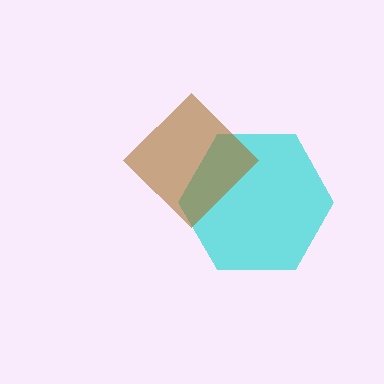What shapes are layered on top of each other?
The layered shapes are: a cyan hexagon, a brown diamond.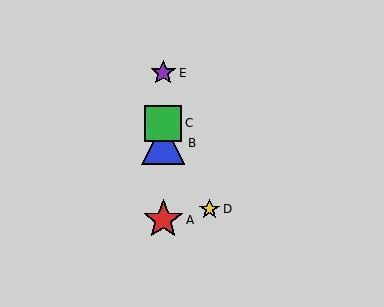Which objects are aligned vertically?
Objects A, B, C, E are aligned vertically.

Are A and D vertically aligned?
No, A is at x≈163 and D is at x≈209.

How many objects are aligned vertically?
4 objects (A, B, C, E) are aligned vertically.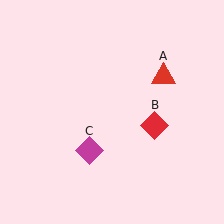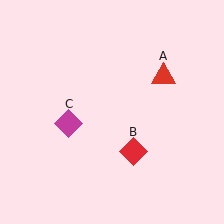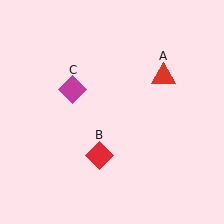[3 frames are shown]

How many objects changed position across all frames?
2 objects changed position: red diamond (object B), magenta diamond (object C).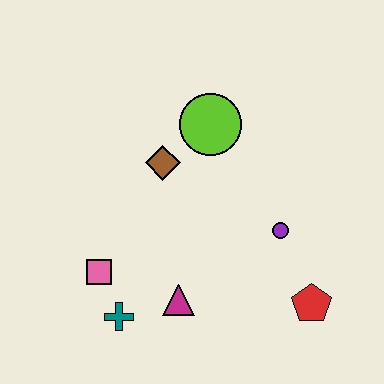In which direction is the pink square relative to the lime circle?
The pink square is below the lime circle.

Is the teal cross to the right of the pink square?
Yes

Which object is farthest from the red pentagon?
The pink square is farthest from the red pentagon.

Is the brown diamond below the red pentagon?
No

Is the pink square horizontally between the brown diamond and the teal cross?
No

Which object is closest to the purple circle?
The red pentagon is closest to the purple circle.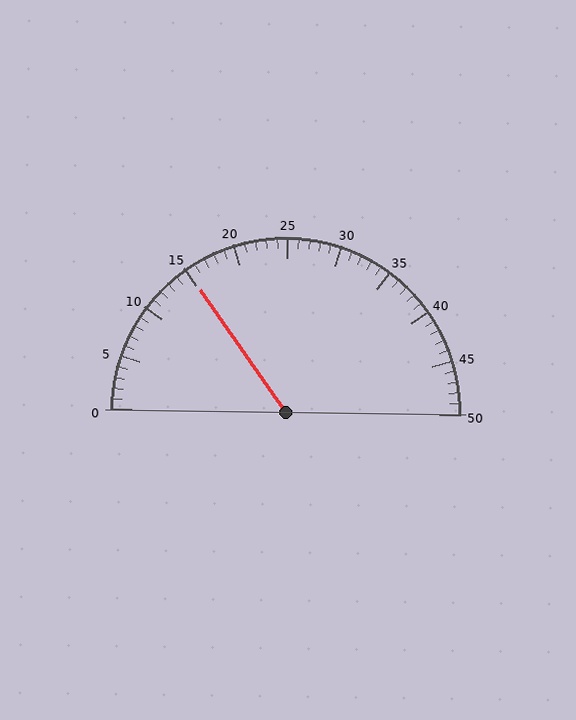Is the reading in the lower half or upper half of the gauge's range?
The reading is in the lower half of the range (0 to 50).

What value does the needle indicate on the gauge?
The needle indicates approximately 15.